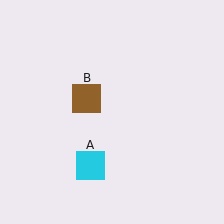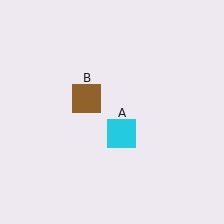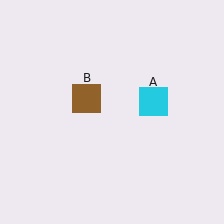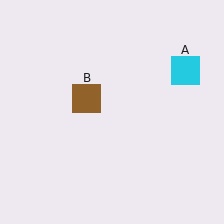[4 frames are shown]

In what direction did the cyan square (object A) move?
The cyan square (object A) moved up and to the right.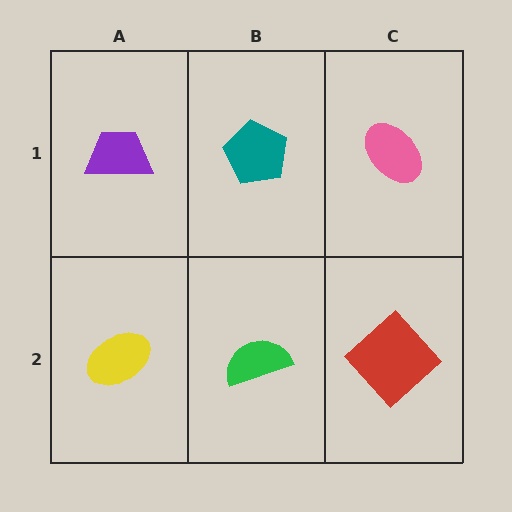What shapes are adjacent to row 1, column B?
A green semicircle (row 2, column B), a purple trapezoid (row 1, column A), a pink ellipse (row 1, column C).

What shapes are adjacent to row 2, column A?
A purple trapezoid (row 1, column A), a green semicircle (row 2, column B).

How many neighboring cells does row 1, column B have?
3.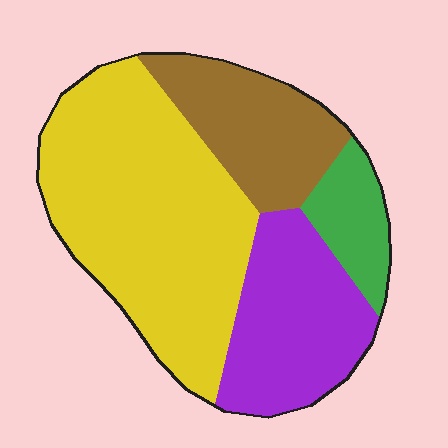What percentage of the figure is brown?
Brown takes up about one fifth (1/5) of the figure.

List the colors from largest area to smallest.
From largest to smallest: yellow, purple, brown, green.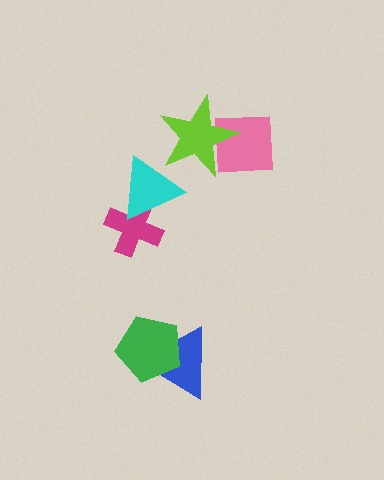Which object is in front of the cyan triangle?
The lime star is in front of the cyan triangle.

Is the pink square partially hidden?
Yes, it is partially covered by another shape.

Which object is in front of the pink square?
The lime star is in front of the pink square.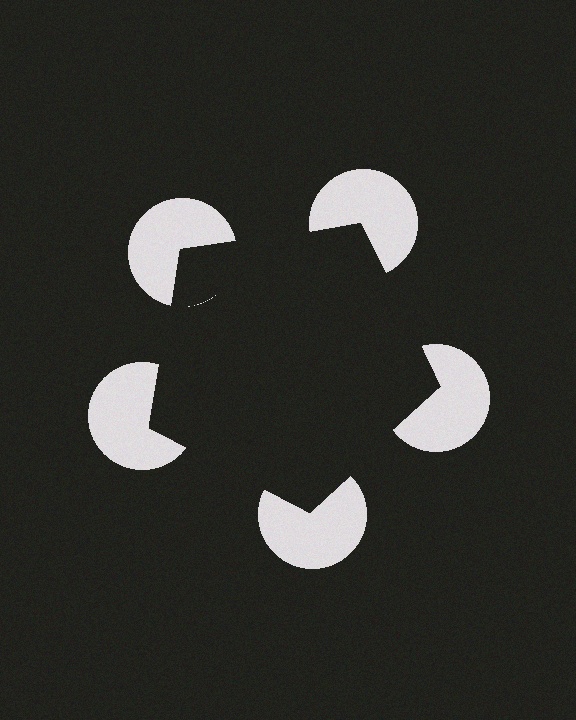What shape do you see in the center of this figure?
An illusory pentagon — its edges are inferred from the aligned wedge cuts in the pac-man discs, not physically drawn.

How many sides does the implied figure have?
5 sides.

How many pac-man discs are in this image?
There are 5 — one at each vertex of the illusory pentagon.